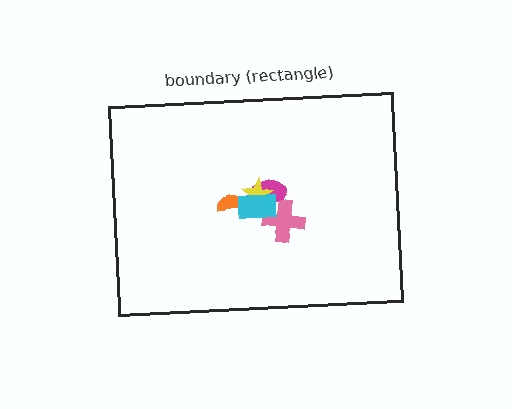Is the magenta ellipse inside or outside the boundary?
Inside.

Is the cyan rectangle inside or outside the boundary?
Inside.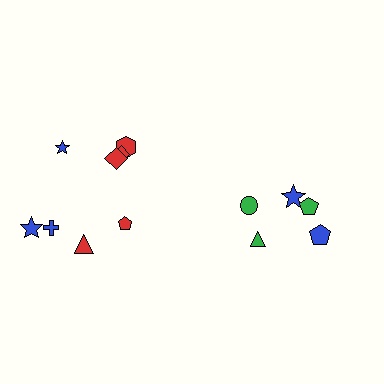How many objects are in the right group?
There are 5 objects.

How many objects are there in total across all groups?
There are 13 objects.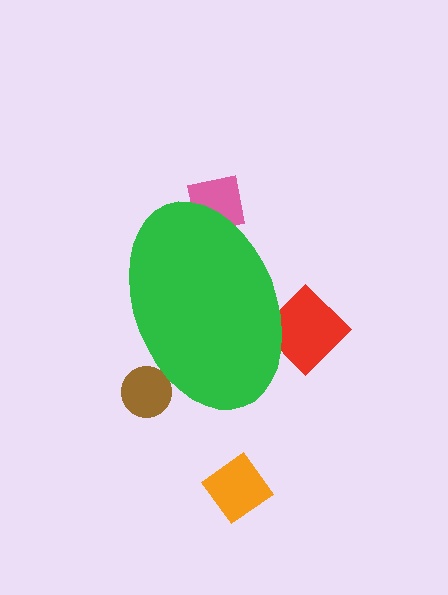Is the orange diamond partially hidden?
No, the orange diamond is fully visible.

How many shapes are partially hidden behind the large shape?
3 shapes are partially hidden.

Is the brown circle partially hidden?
Yes, the brown circle is partially hidden behind the green ellipse.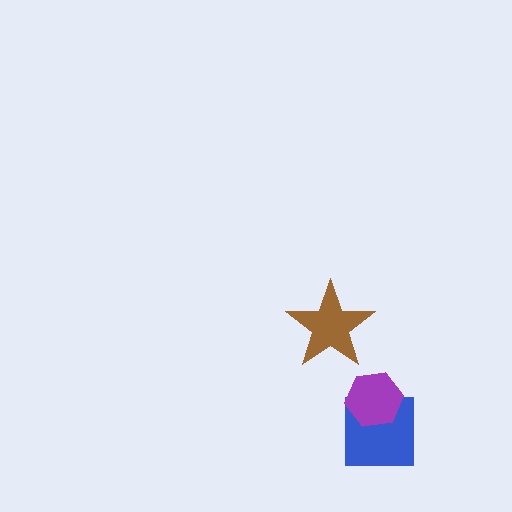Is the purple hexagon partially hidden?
No, no other shape covers it.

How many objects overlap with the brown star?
0 objects overlap with the brown star.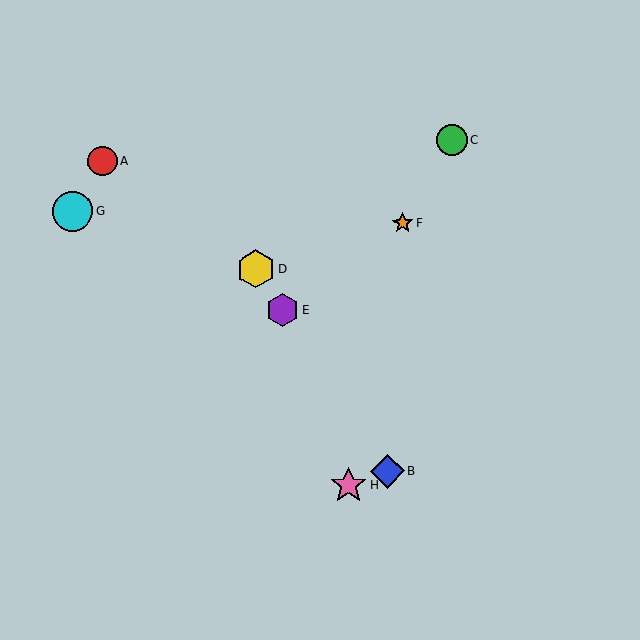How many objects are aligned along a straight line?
3 objects (B, D, E) are aligned along a straight line.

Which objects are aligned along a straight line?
Objects B, D, E are aligned along a straight line.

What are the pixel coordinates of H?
Object H is at (348, 485).